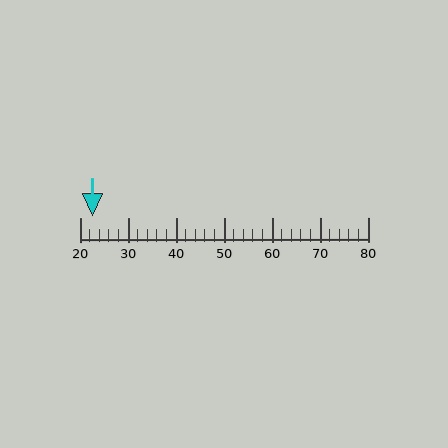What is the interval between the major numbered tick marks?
The major tick marks are spaced 10 units apart.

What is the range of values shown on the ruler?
The ruler shows values from 20 to 80.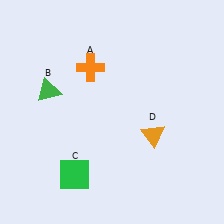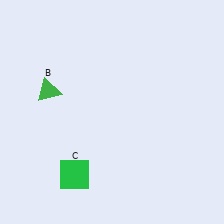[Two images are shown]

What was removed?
The orange triangle (D), the orange cross (A) were removed in Image 2.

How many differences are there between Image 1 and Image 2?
There are 2 differences between the two images.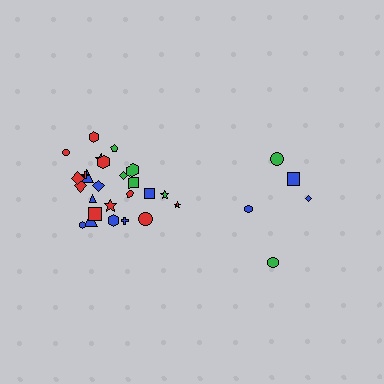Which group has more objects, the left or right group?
The left group.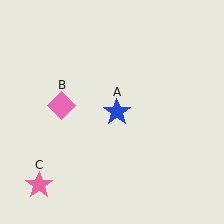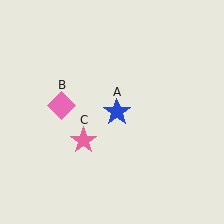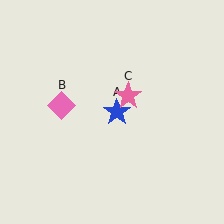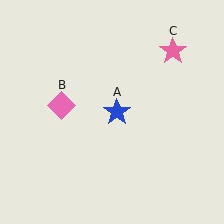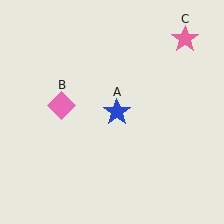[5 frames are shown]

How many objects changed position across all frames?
1 object changed position: pink star (object C).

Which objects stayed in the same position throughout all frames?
Blue star (object A) and pink diamond (object B) remained stationary.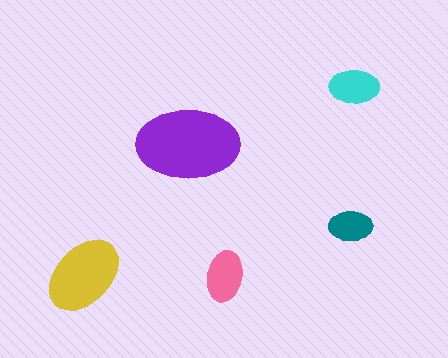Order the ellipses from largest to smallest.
the purple one, the yellow one, the pink one, the cyan one, the teal one.